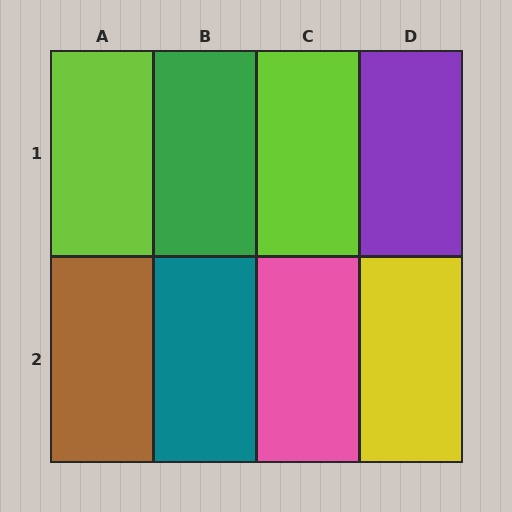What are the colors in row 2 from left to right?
Brown, teal, pink, yellow.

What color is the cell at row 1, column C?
Lime.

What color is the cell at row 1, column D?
Purple.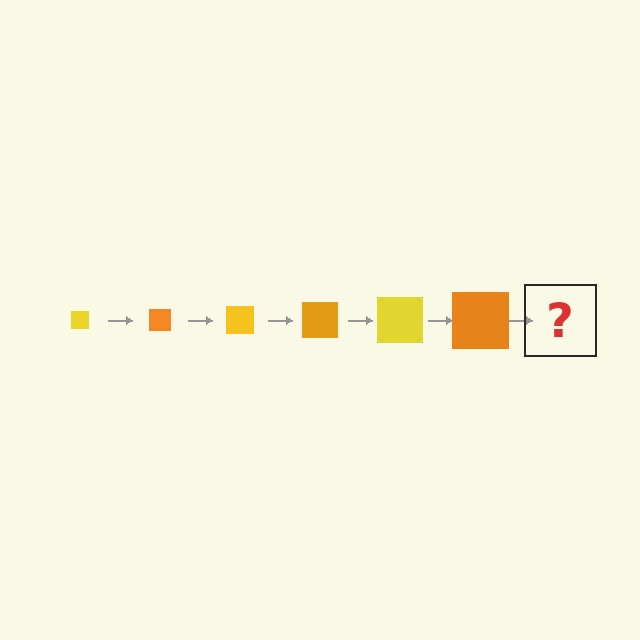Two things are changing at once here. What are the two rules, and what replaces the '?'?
The two rules are that the square grows larger each step and the color cycles through yellow and orange. The '?' should be a yellow square, larger than the previous one.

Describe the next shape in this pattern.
It should be a yellow square, larger than the previous one.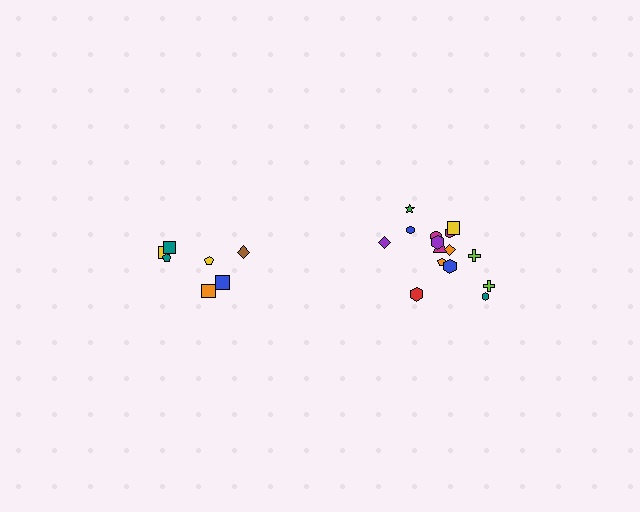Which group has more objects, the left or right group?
The right group.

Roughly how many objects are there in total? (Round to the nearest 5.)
Roughly 20 objects in total.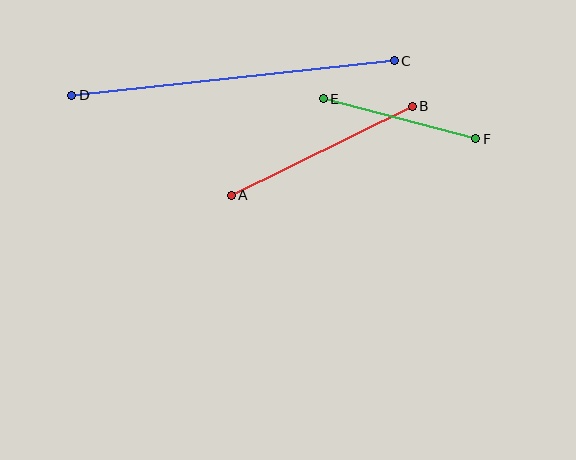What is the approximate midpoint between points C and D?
The midpoint is at approximately (233, 78) pixels.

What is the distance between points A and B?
The distance is approximately 202 pixels.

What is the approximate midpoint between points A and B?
The midpoint is at approximately (322, 151) pixels.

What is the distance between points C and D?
The distance is approximately 324 pixels.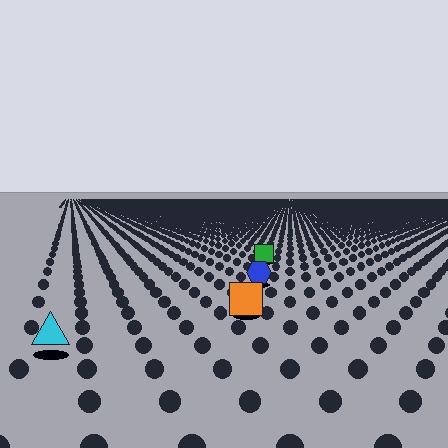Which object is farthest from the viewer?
The green square is farthest from the viewer. It appears smaller and the ground texture around it is denser.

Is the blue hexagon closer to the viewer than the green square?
Yes. The blue hexagon is closer — you can tell from the texture gradient: the ground texture is coarser near it.